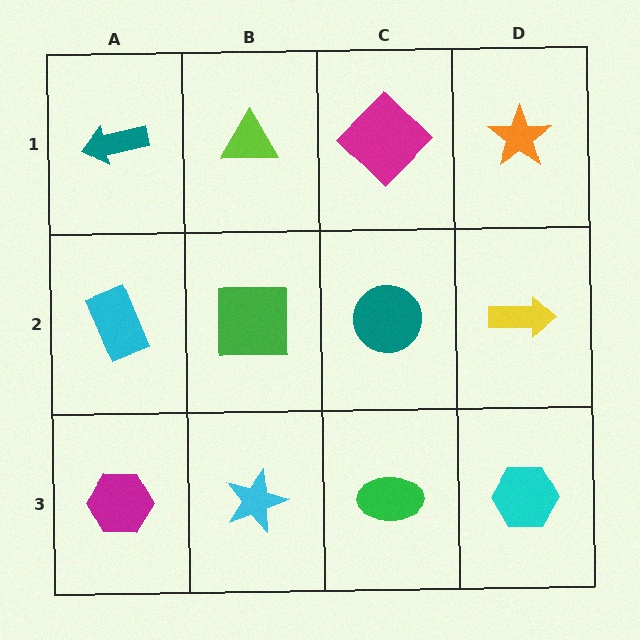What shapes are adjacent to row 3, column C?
A teal circle (row 2, column C), a cyan star (row 3, column B), a cyan hexagon (row 3, column D).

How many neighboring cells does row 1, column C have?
3.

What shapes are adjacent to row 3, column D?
A yellow arrow (row 2, column D), a green ellipse (row 3, column C).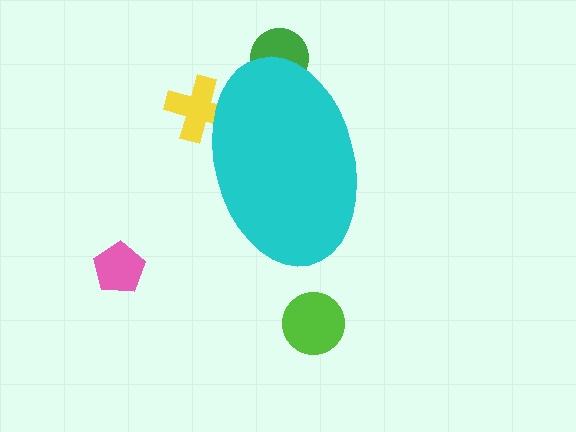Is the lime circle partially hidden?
No, the lime circle is fully visible.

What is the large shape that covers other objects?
A cyan ellipse.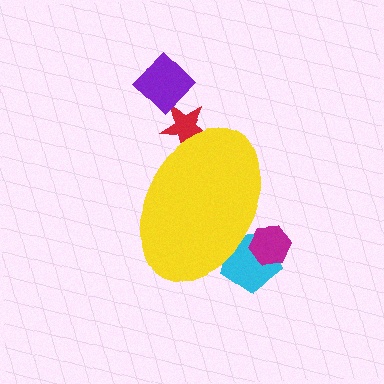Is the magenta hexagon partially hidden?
Yes, the magenta hexagon is partially hidden behind the yellow ellipse.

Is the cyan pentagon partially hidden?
Yes, the cyan pentagon is partially hidden behind the yellow ellipse.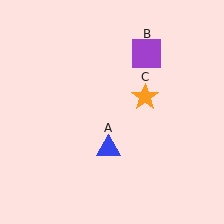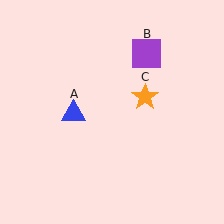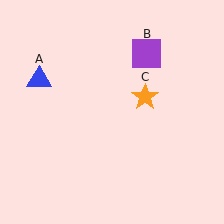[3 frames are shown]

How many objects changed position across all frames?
1 object changed position: blue triangle (object A).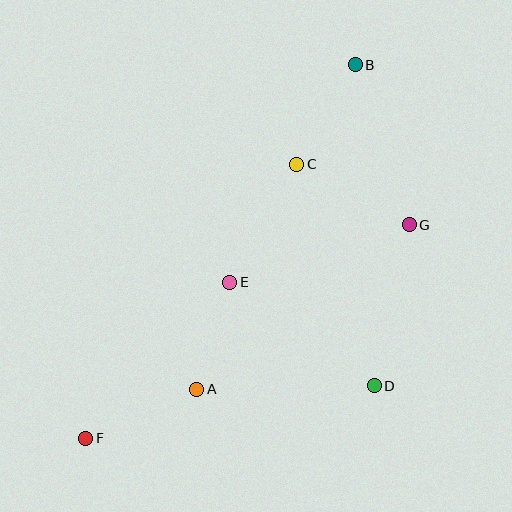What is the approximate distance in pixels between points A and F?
The distance between A and F is approximately 122 pixels.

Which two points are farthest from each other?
Points B and F are farthest from each other.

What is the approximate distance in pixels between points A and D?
The distance between A and D is approximately 177 pixels.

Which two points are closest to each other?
Points A and E are closest to each other.